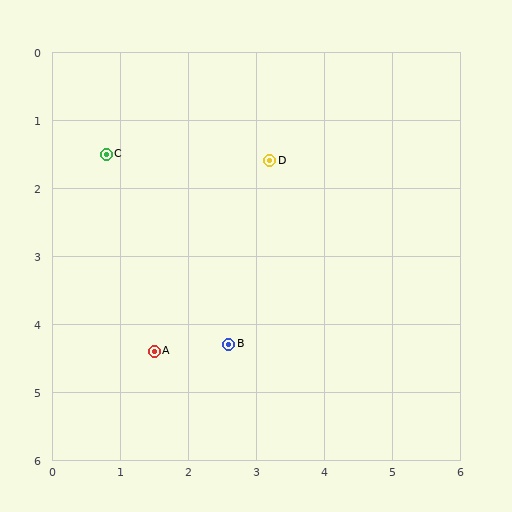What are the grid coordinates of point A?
Point A is at approximately (1.5, 4.4).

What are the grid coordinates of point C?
Point C is at approximately (0.8, 1.5).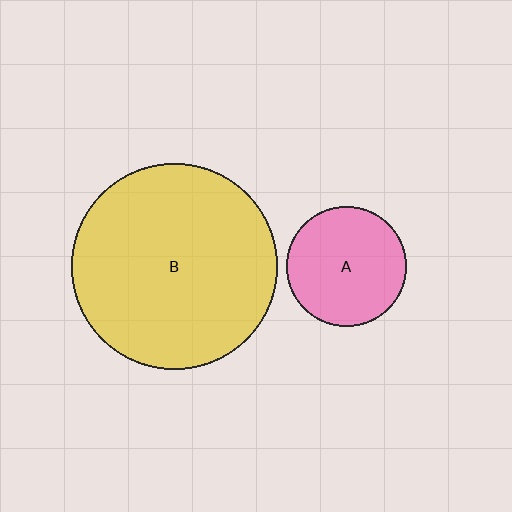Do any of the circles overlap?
No, none of the circles overlap.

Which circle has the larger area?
Circle B (yellow).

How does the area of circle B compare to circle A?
Approximately 2.9 times.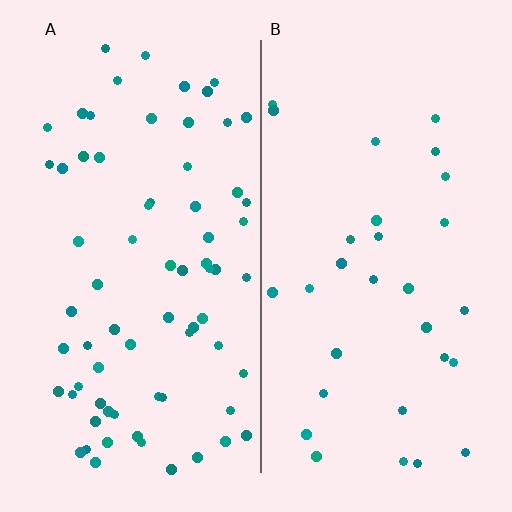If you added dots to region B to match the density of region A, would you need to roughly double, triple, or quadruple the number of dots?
Approximately double.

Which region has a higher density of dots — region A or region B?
A (the left).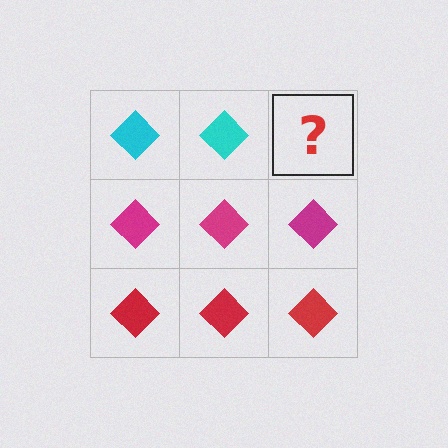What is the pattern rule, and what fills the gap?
The rule is that each row has a consistent color. The gap should be filled with a cyan diamond.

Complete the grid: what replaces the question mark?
The question mark should be replaced with a cyan diamond.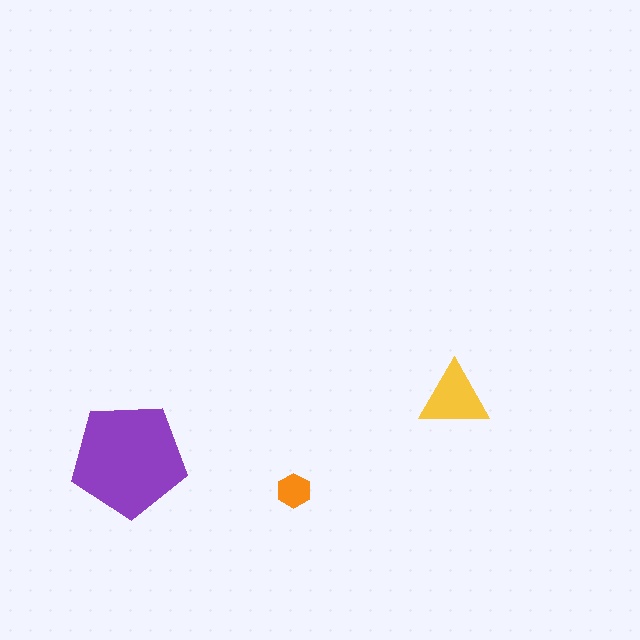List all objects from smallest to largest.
The orange hexagon, the yellow triangle, the purple pentagon.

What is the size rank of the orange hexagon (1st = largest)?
3rd.